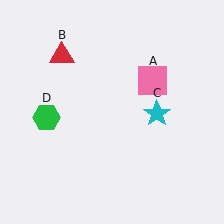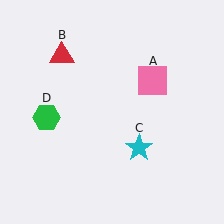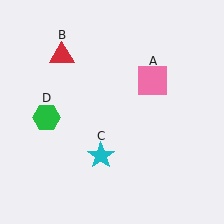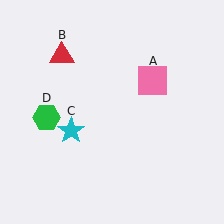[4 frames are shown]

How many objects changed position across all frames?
1 object changed position: cyan star (object C).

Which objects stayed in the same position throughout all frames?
Pink square (object A) and red triangle (object B) and green hexagon (object D) remained stationary.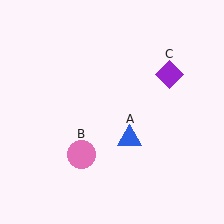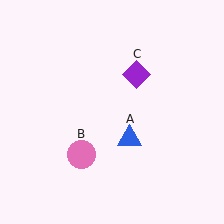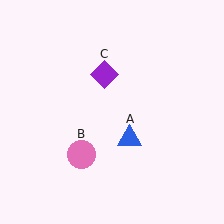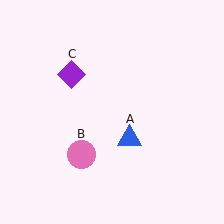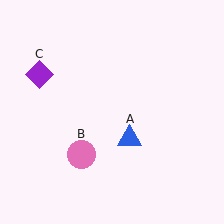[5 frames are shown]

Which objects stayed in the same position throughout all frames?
Blue triangle (object A) and pink circle (object B) remained stationary.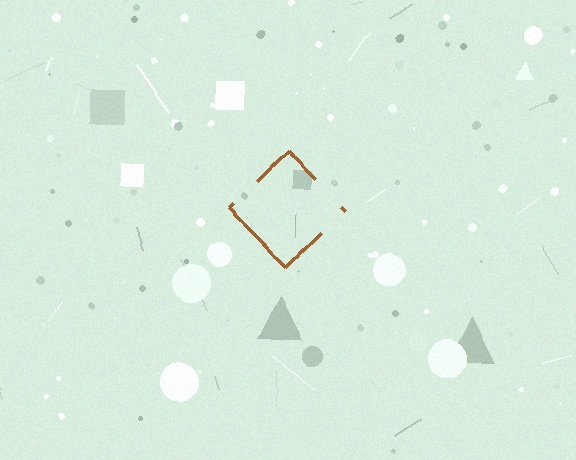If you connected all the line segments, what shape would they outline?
They would outline a diamond.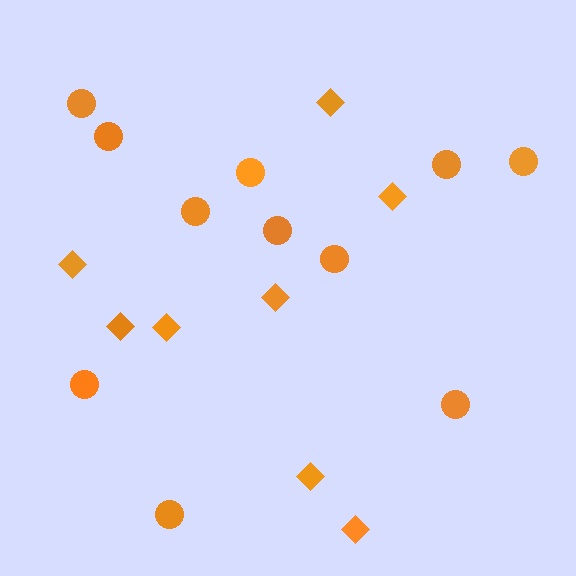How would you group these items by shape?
There are 2 groups: one group of circles (11) and one group of diamonds (8).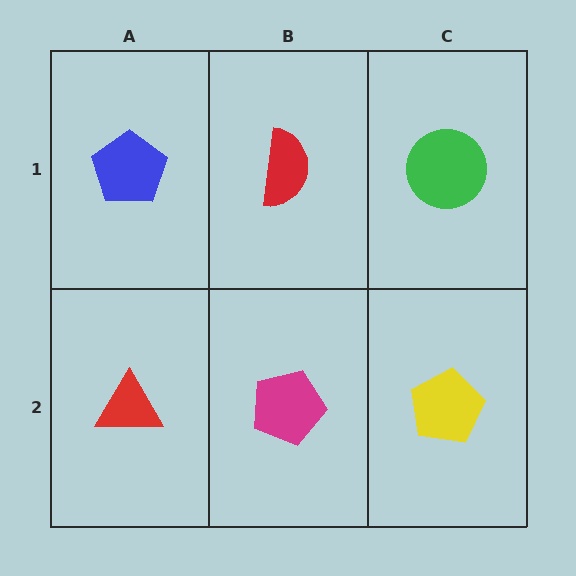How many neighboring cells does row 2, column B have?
3.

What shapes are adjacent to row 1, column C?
A yellow pentagon (row 2, column C), a red semicircle (row 1, column B).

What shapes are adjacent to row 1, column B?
A magenta pentagon (row 2, column B), a blue pentagon (row 1, column A), a green circle (row 1, column C).